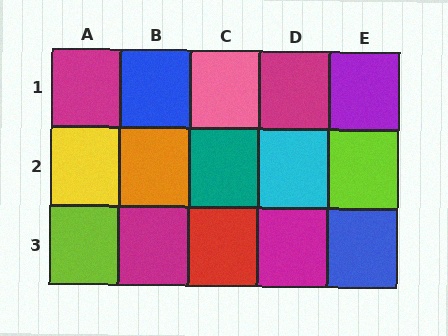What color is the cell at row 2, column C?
Teal.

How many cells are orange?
1 cell is orange.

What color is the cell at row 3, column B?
Magenta.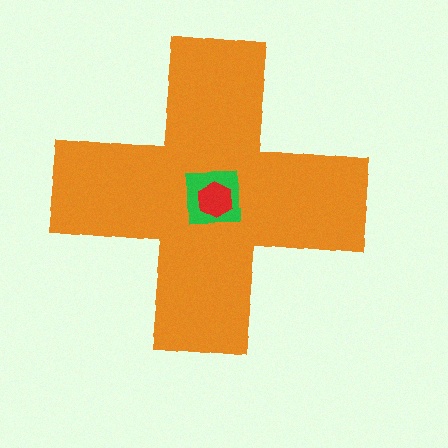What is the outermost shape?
The orange cross.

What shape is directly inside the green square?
The red hexagon.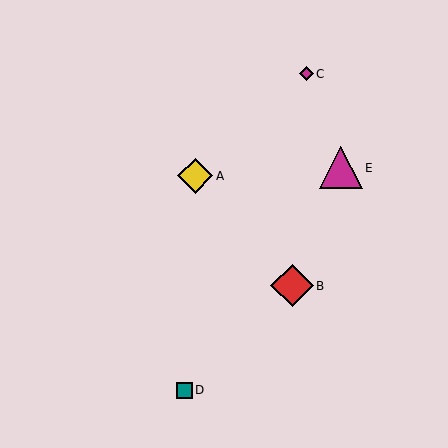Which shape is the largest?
The magenta triangle (labeled E) is the largest.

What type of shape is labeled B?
Shape B is a red diamond.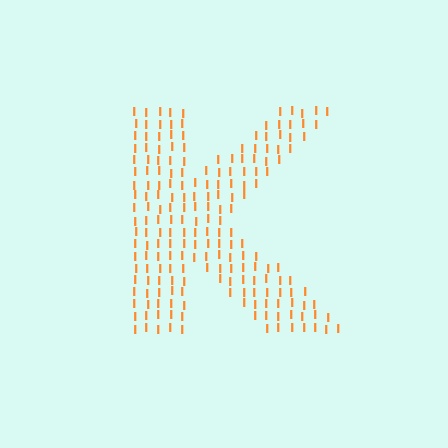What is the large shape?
The large shape is the letter K.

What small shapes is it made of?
It is made of small letter I's.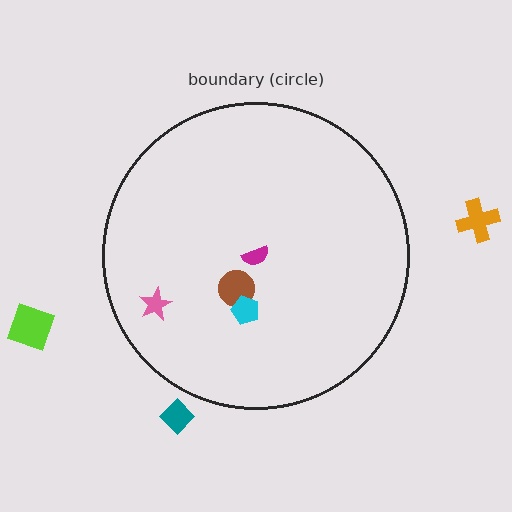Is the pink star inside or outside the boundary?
Inside.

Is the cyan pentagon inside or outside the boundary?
Inside.